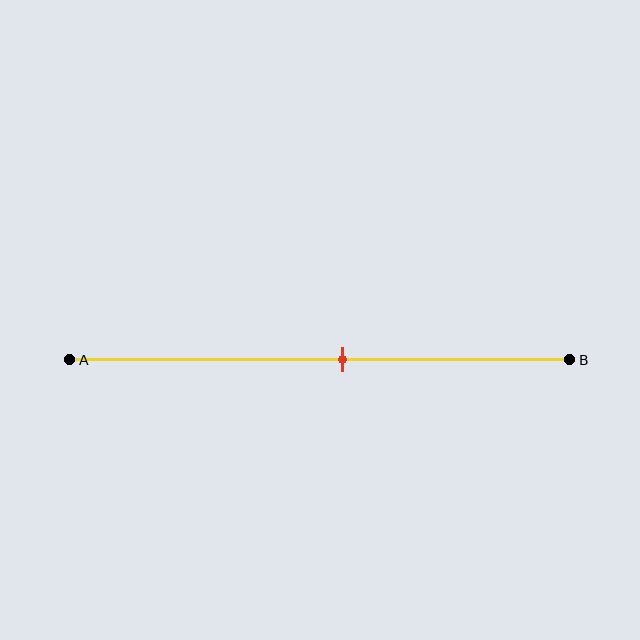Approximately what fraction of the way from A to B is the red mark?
The red mark is approximately 55% of the way from A to B.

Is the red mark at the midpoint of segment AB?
No, the mark is at about 55% from A, not at the 50% midpoint.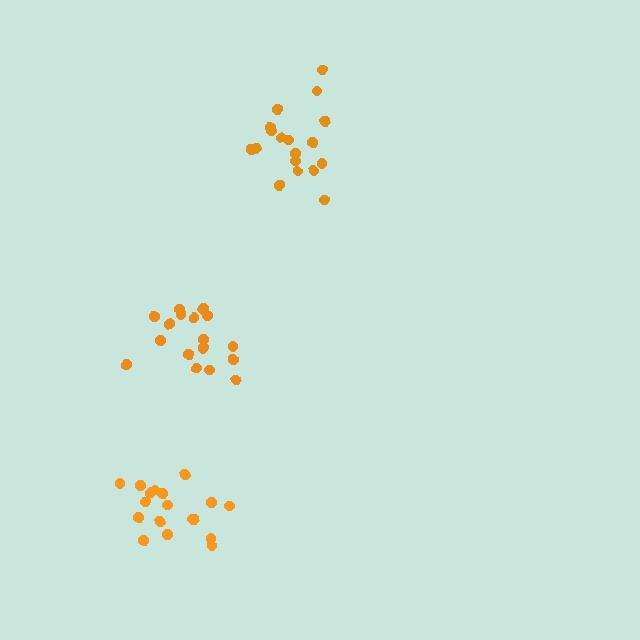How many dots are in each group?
Group 1: 18 dots, Group 2: 19 dots, Group 3: 18 dots (55 total).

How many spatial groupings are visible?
There are 3 spatial groupings.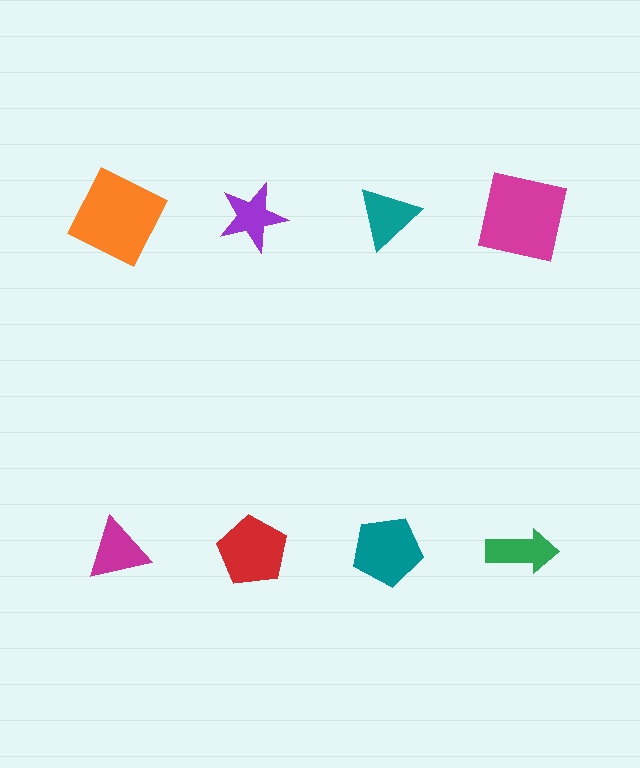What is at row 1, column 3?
A teal triangle.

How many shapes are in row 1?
4 shapes.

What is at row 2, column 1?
A magenta triangle.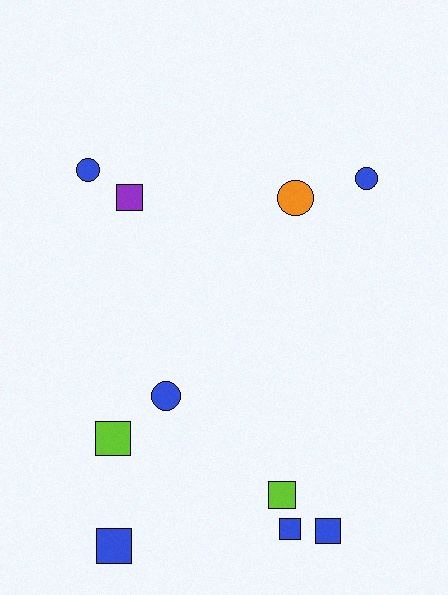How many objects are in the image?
There are 10 objects.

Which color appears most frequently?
Blue, with 6 objects.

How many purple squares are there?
There is 1 purple square.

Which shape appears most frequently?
Square, with 6 objects.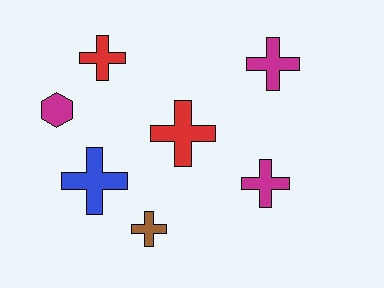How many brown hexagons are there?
There are no brown hexagons.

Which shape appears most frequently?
Cross, with 6 objects.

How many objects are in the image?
There are 7 objects.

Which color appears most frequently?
Magenta, with 3 objects.